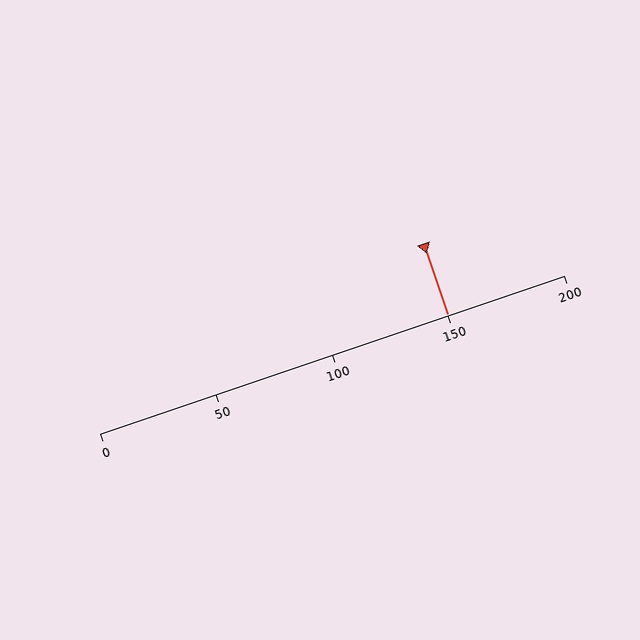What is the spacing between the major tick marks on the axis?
The major ticks are spaced 50 apart.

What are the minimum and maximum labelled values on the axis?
The axis runs from 0 to 200.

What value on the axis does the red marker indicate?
The marker indicates approximately 150.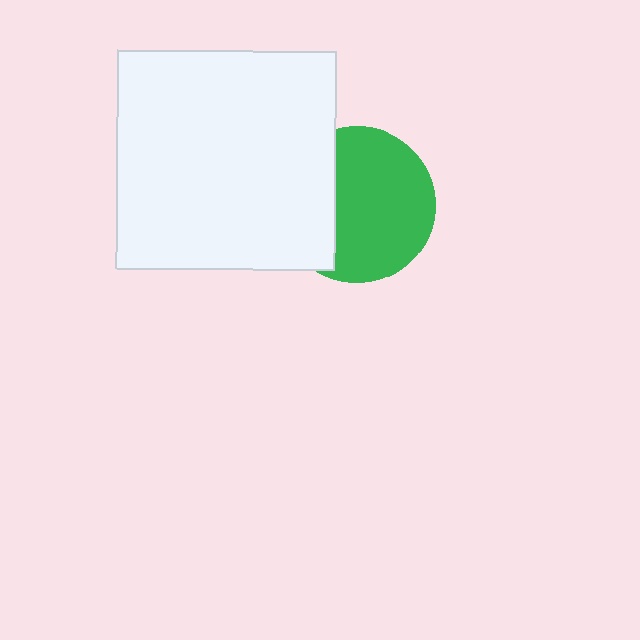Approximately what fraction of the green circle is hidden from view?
Roughly 33% of the green circle is hidden behind the white square.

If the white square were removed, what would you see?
You would see the complete green circle.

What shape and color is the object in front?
The object in front is a white square.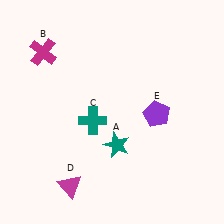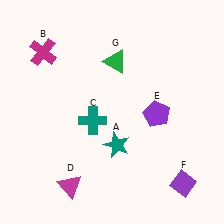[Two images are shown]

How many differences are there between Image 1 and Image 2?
There are 2 differences between the two images.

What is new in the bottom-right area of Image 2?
A purple diamond (F) was added in the bottom-right area of Image 2.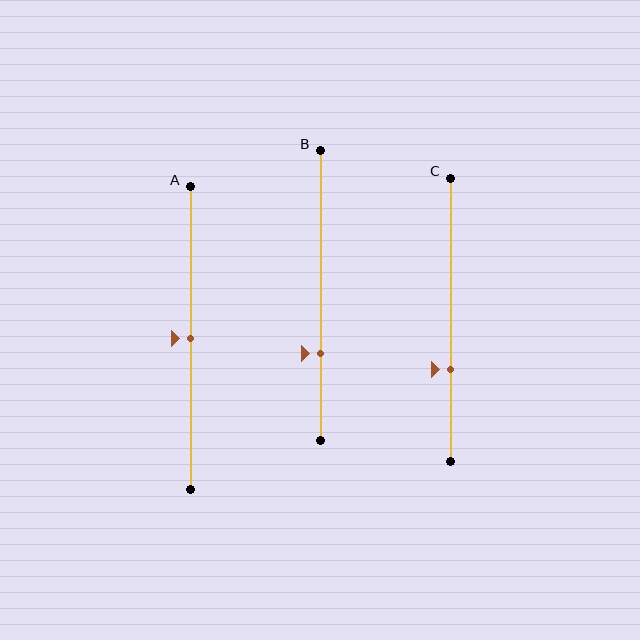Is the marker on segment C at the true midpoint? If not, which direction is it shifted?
No, the marker on segment C is shifted downward by about 18% of the segment length.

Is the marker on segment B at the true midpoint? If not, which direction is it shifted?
No, the marker on segment B is shifted downward by about 20% of the segment length.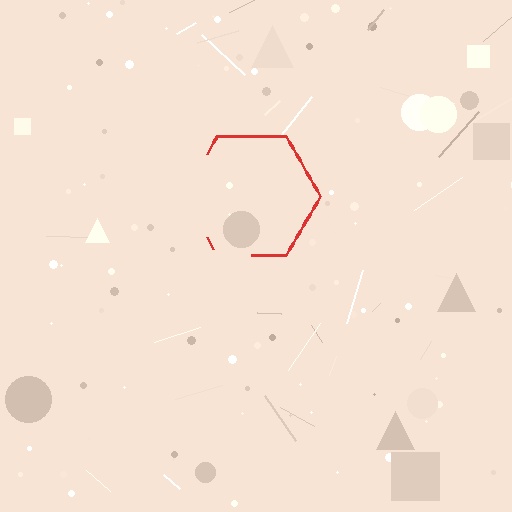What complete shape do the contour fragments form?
The contour fragments form a hexagon.